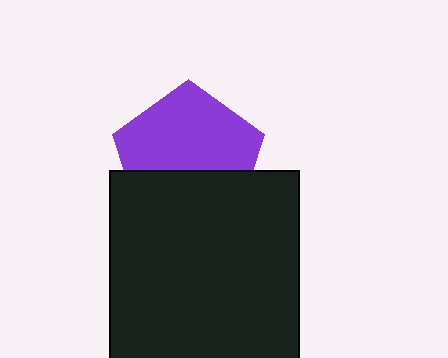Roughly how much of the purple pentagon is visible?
About half of it is visible (roughly 60%).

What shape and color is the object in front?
The object in front is a black rectangle.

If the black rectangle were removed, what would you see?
You would see the complete purple pentagon.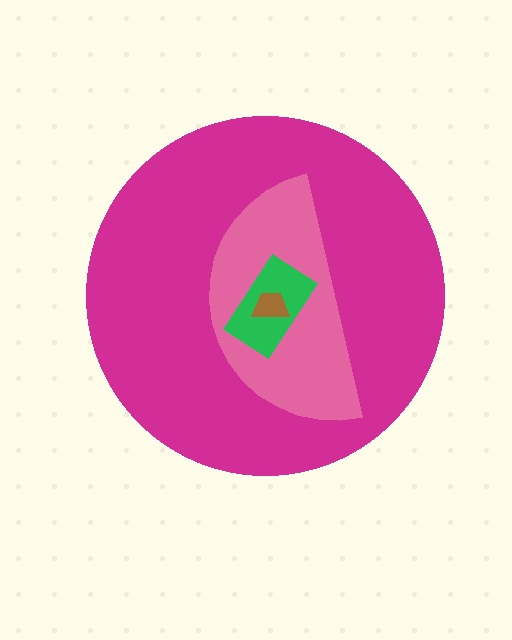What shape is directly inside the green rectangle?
The brown trapezoid.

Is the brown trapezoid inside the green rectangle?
Yes.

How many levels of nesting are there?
4.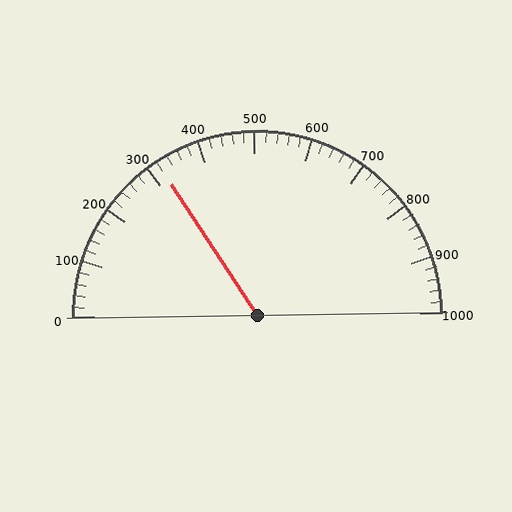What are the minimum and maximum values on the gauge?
The gauge ranges from 0 to 1000.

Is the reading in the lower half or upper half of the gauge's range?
The reading is in the lower half of the range (0 to 1000).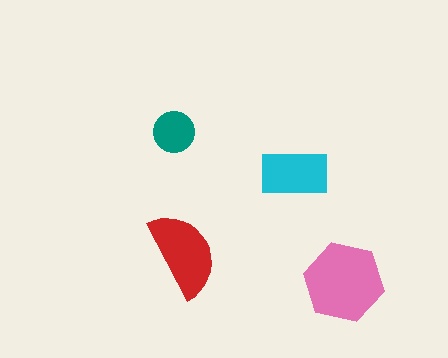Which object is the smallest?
The teal circle.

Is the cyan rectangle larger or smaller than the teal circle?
Larger.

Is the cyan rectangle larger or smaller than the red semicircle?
Smaller.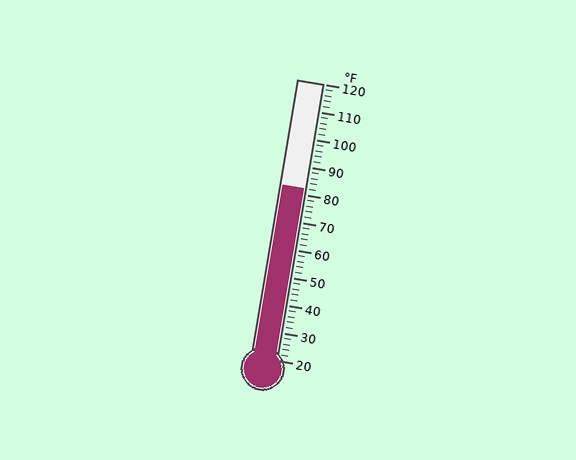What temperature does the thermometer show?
The thermometer shows approximately 82°F.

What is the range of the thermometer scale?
The thermometer scale ranges from 20°F to 120°F.